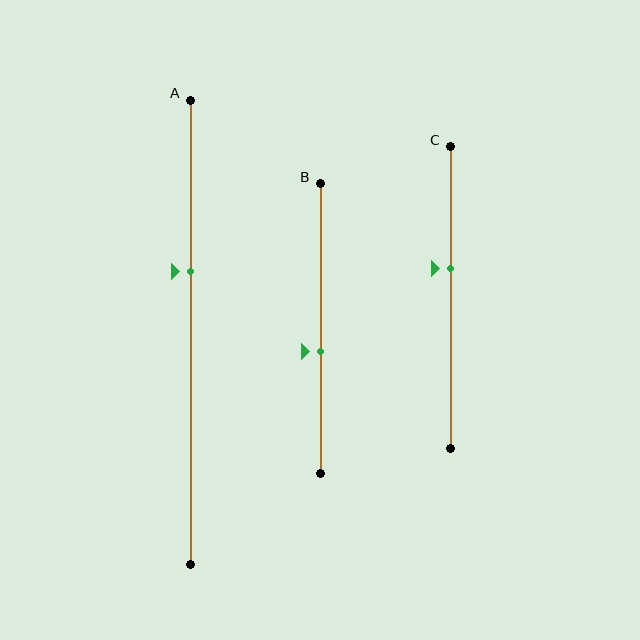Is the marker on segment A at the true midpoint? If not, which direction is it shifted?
No, the marker on segment A is shifted upward by about 13% of the segment length.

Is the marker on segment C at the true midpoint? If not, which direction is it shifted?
No, the marker on segment C is shifted upward by about 10% of the segment length.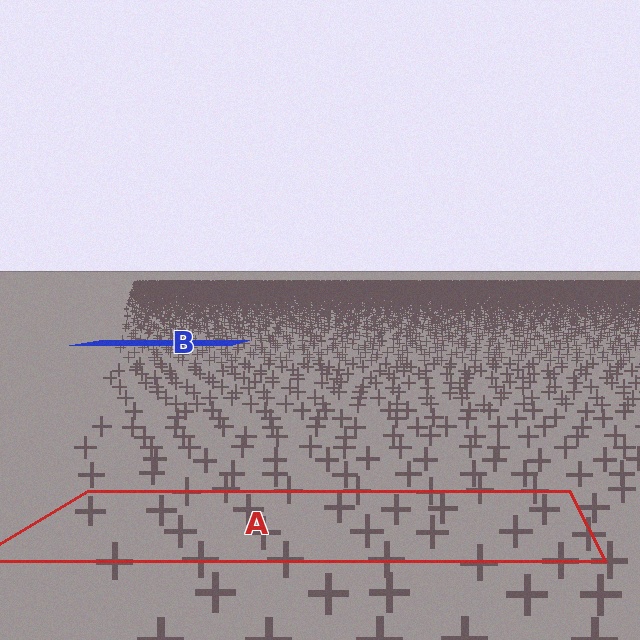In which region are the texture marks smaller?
The texture marks are smaller in region B, because it is farther away.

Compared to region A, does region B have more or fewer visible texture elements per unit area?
Region B has more texture elements per unit area — they are packed more densely because it is farther away.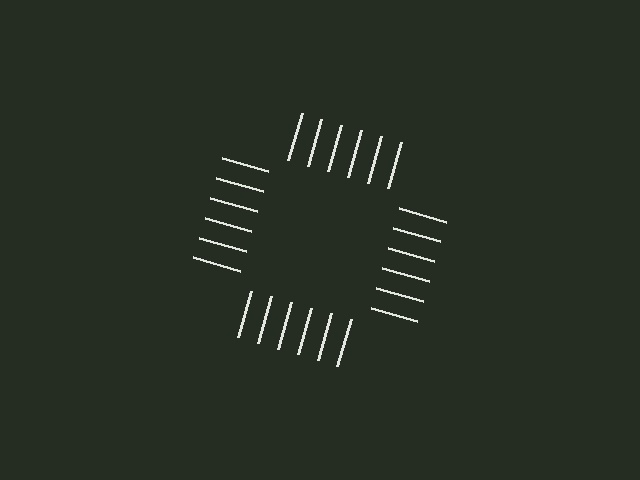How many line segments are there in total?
24 — 6 along each of the 4 edges.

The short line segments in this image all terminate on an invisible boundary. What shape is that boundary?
An illusory square — the line segments terminate on its edges but no continuous stroke is drawn.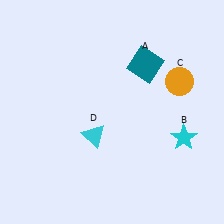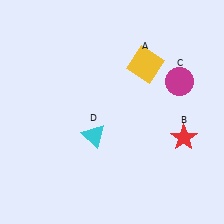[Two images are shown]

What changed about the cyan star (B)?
In Image 1, B is cyan. In Image 2, it changed to red.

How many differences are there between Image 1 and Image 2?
There are 3 differences between the two images.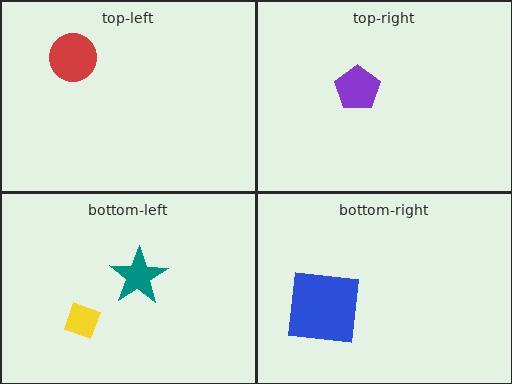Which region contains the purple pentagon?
The top-right region.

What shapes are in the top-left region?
The red circle.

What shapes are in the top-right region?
The purple pentagon.